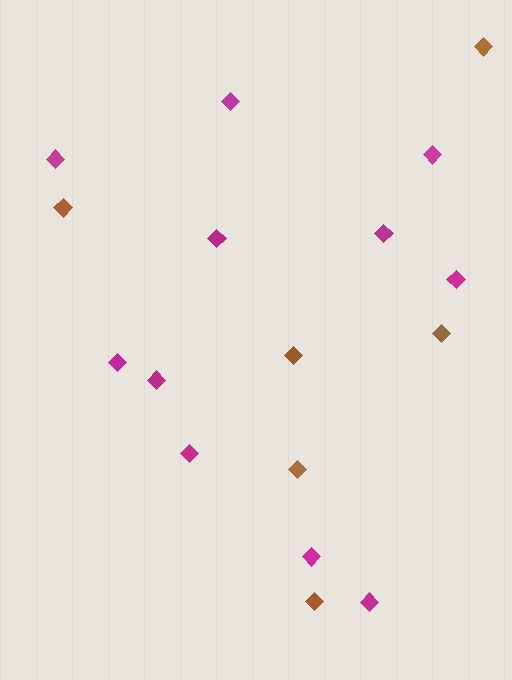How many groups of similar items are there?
There are 2 groups: one group of magenta diamonds (11) and one group of brown diamonds (6).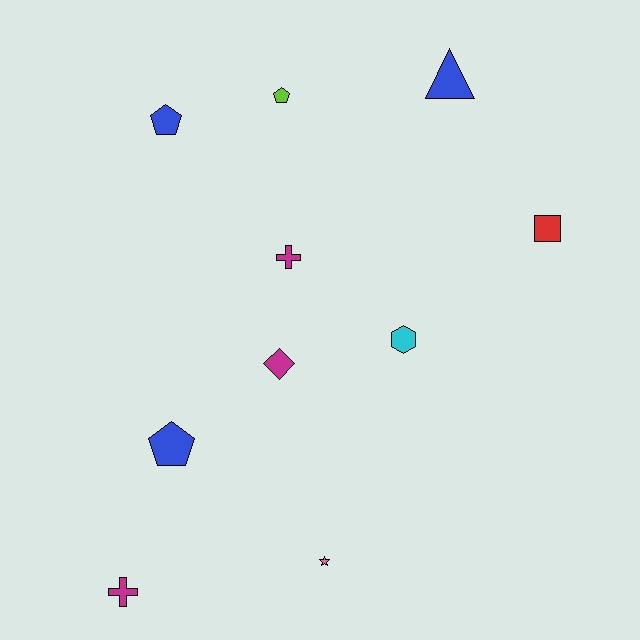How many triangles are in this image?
There is 1 triangle.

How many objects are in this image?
There are 10 objects.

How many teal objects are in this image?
There are no teal objects.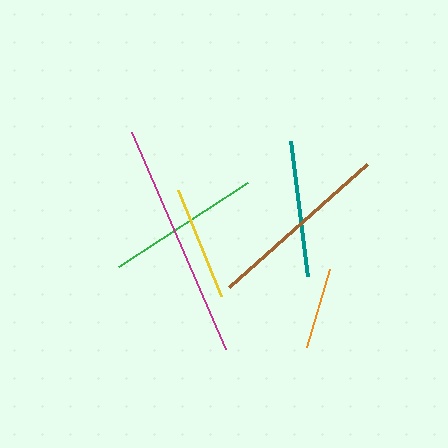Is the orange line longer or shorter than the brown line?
The brown line is longer than the orange line.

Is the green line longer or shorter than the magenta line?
The magenta line is longer than the green line.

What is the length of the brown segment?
The brown segment is approximately 185 pixels long.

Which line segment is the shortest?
The orange line is the shortest at approximately 82 pixels.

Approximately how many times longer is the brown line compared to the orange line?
The brown line is approximately 2.3 times the length of the orange line.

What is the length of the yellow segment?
The yellow segment is approximately 114 pixels long.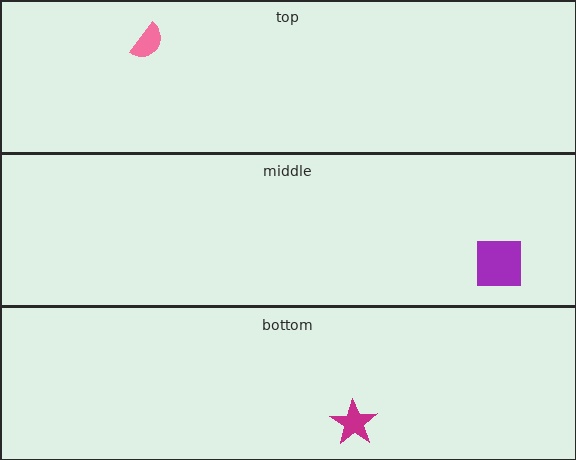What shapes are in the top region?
The pink semicircle.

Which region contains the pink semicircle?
The top region.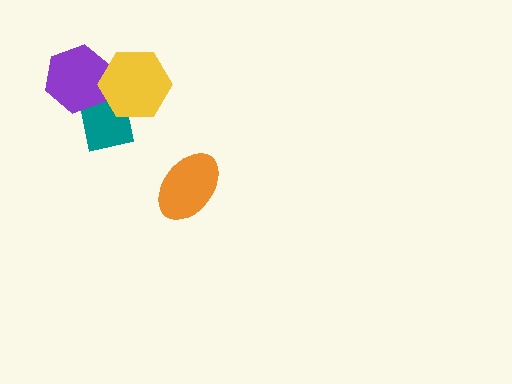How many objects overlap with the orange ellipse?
0 objects overlap with the orange ellipse.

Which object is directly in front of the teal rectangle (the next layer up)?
The purple hexagon is directly in front of the teal rectangle.